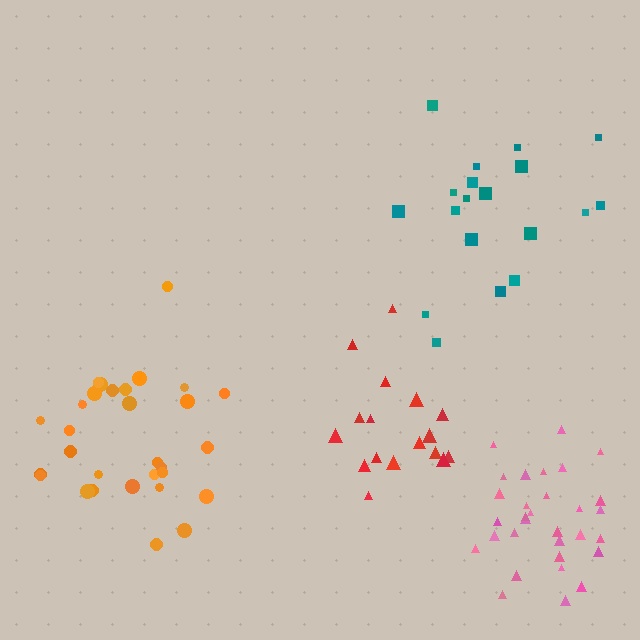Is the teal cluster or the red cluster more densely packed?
Red.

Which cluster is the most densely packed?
Pink.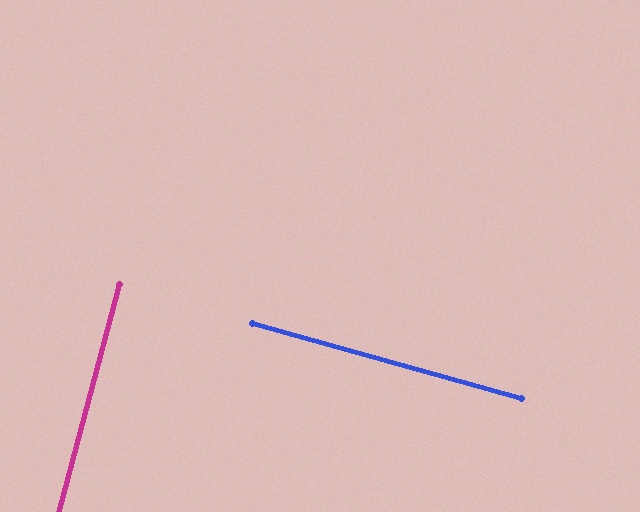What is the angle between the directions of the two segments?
Approximately 89 degrees.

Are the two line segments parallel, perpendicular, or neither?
Perpendicular — they meet at approximately 89°.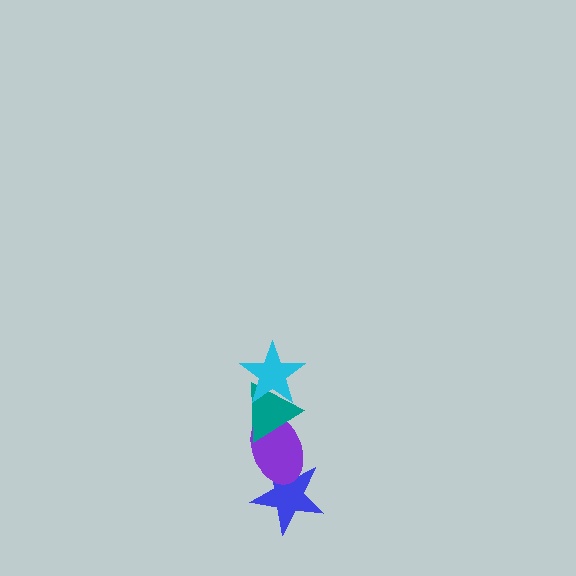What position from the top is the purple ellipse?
The purple ellipse is 3rd from the top.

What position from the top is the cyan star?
The cyan star is 1st from the top.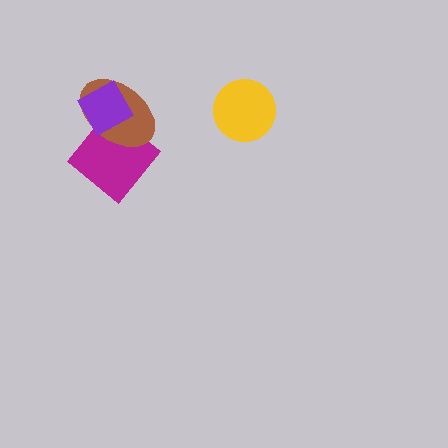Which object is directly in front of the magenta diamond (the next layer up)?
The brown ellipse is directly in front of the magenta diamond.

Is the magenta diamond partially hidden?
Yes, it is partially covered by another shape.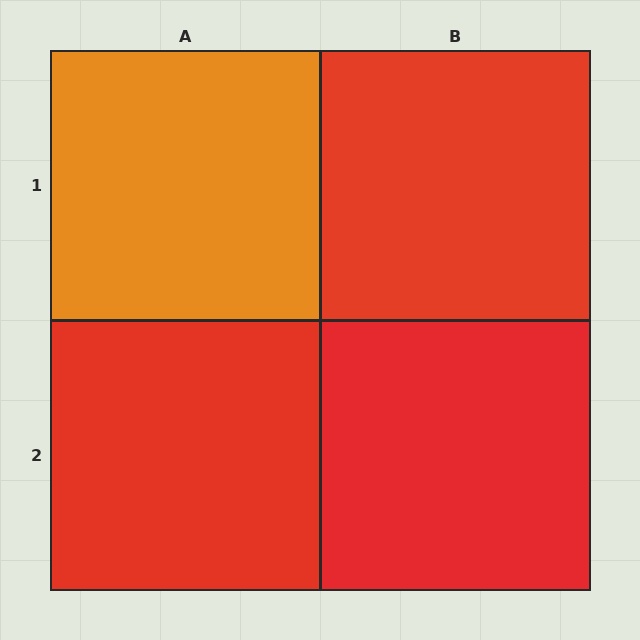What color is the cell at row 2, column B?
Red.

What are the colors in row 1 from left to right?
Orange, red.